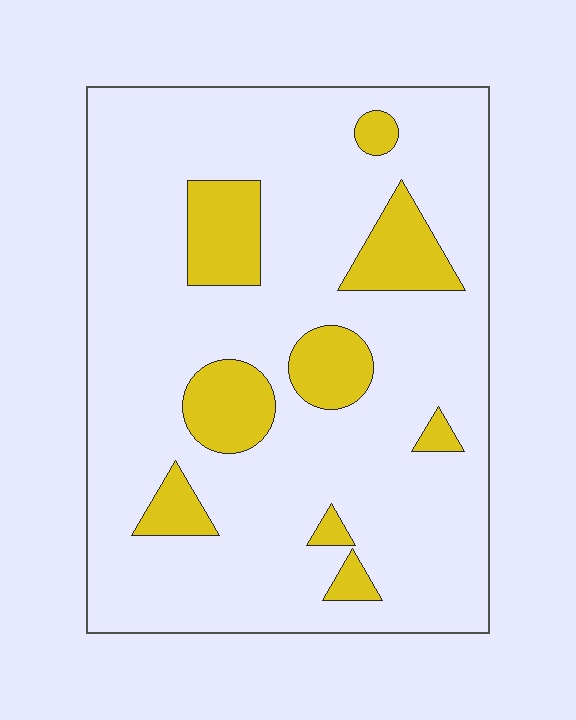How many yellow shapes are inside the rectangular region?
9.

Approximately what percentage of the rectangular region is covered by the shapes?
Approximately 15%.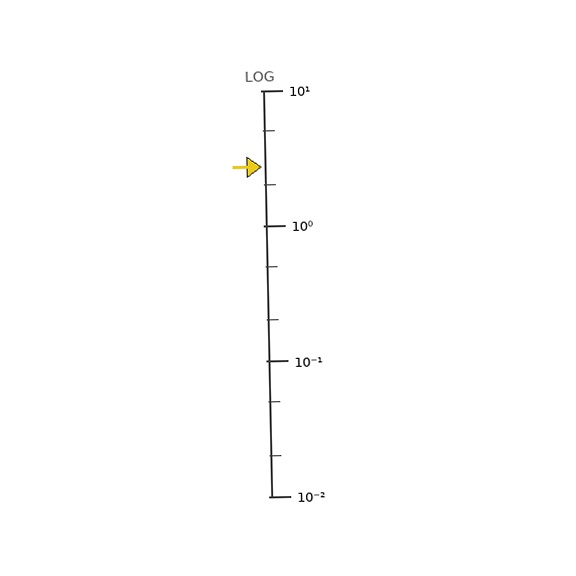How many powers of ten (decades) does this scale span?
The scale spans 3 decades, from 0.01 to 10.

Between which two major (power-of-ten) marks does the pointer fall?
The pointer is between 1 and 10.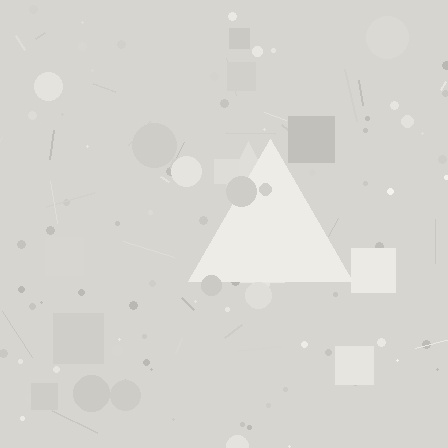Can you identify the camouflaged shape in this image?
The camouflaged shape is a triangle.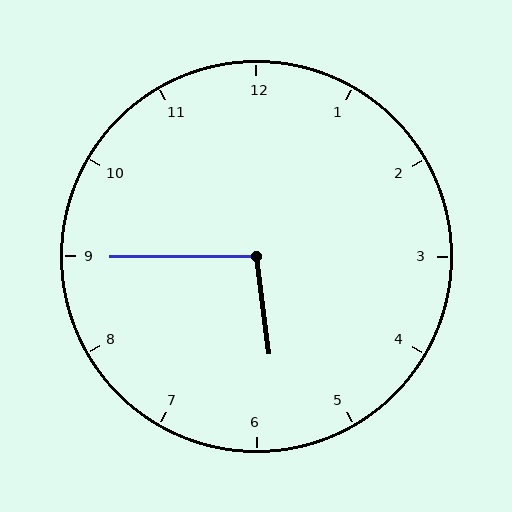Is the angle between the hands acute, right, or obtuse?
It is obtuse.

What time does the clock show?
5:45.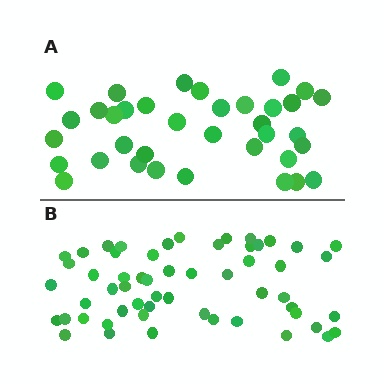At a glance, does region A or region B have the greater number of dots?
Region B (the bottom region) has more dots.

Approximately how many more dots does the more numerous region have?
Region B has approximately 20 more dots than region A.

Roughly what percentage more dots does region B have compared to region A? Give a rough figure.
About 55% more.